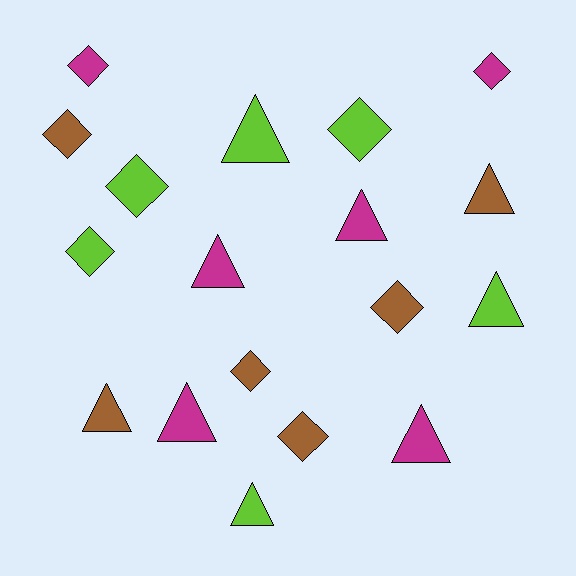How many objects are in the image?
There are 18 objects.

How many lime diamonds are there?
There are 3 lime diamonds.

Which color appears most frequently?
Lime, with 6 objects.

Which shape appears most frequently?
Triangle, with 9 objects.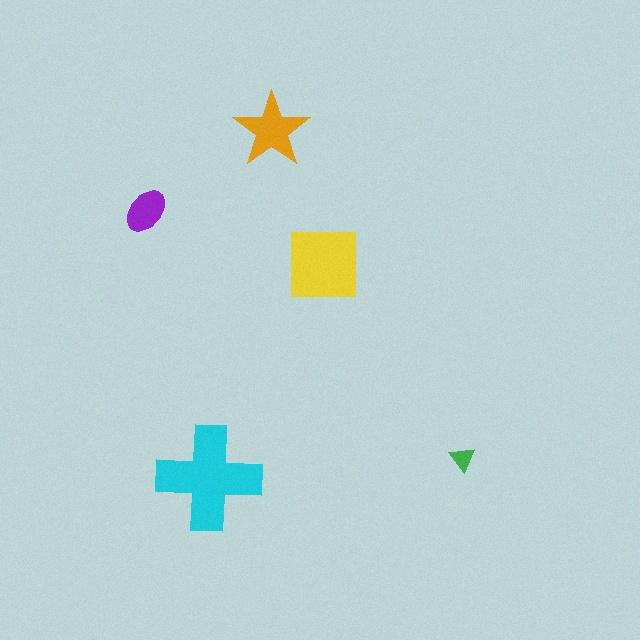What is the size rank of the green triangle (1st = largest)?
5th.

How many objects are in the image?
There are 5 objects in the image.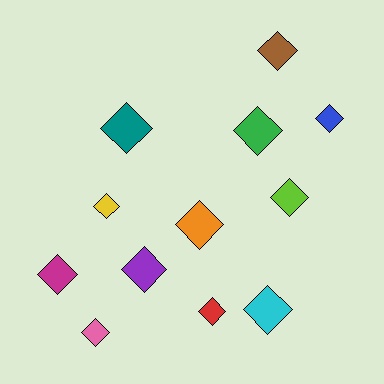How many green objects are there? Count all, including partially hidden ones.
There is 1 green object.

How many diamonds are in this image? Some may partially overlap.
There are 12 diamonds.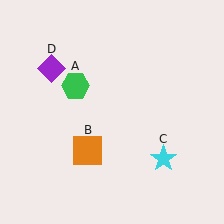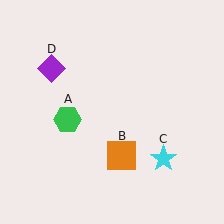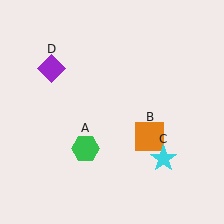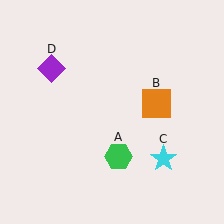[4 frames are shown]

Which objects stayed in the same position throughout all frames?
Cyan star (object C) and purple diamond (object D) remained stationary.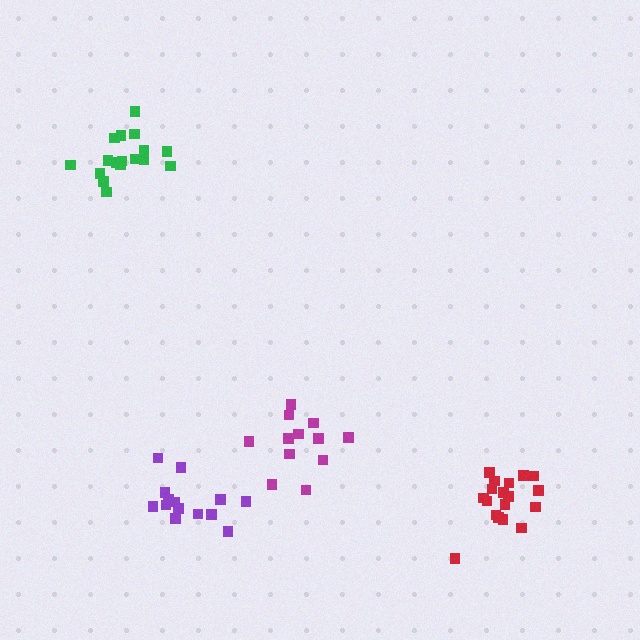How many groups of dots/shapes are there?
There are 4 groups.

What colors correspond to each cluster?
The clusters are colored: magenta, red, purple, green.